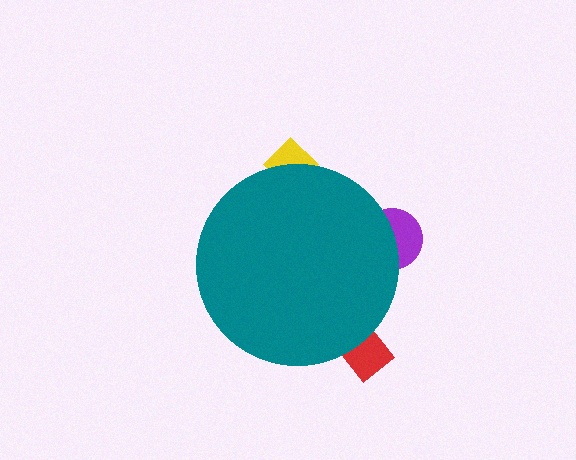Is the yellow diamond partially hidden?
Yes, the yellow diamond is partially hidden behind the teal circle.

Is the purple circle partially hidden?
Yes, the purple circle is partially hidden behind the teal circle.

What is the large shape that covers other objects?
A teal circle.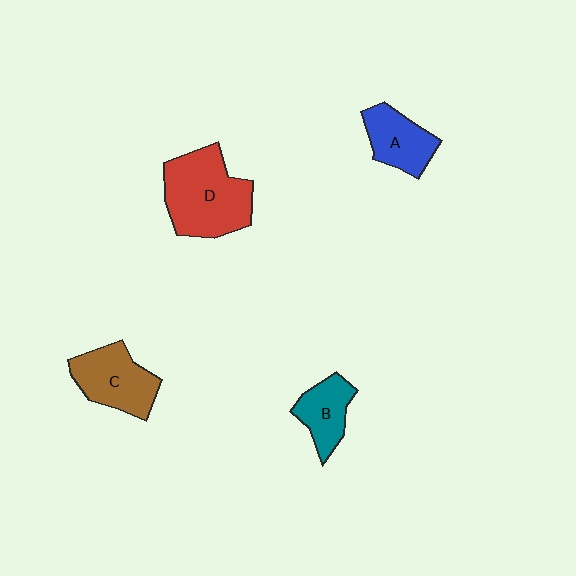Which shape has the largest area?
Shape D (red).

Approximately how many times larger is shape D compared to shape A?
Approximately 1.8 times.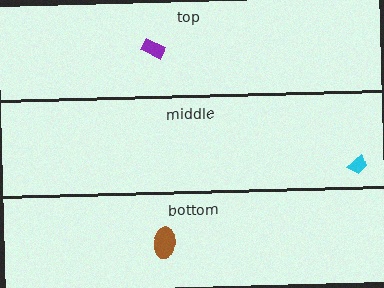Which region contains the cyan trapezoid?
The middle region.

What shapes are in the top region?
The purple rectangle.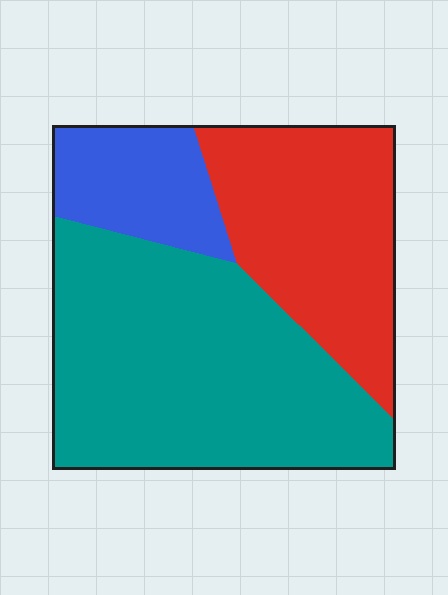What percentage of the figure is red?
Red covers roughly 30% of the figure.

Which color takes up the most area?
Teal, at roughly 55%.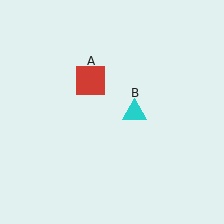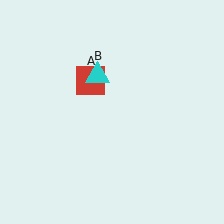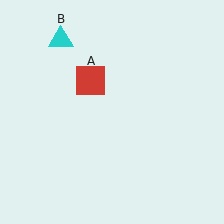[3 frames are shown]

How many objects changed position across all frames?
1 object changed position: cyan triangle (object B).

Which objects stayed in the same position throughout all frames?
Red square (object A) remained stationary.